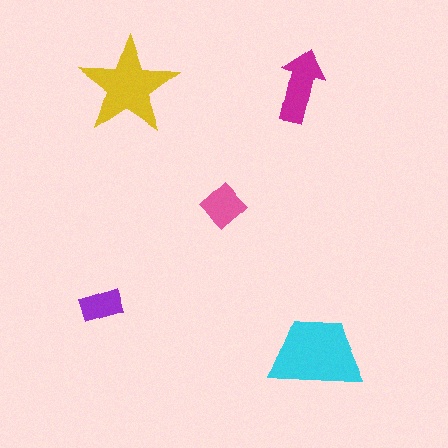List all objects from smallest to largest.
The purple rectangle, the pink diamond, the magenta arrow, the yellow star, the cyan trapezoid.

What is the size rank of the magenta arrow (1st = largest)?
3rd.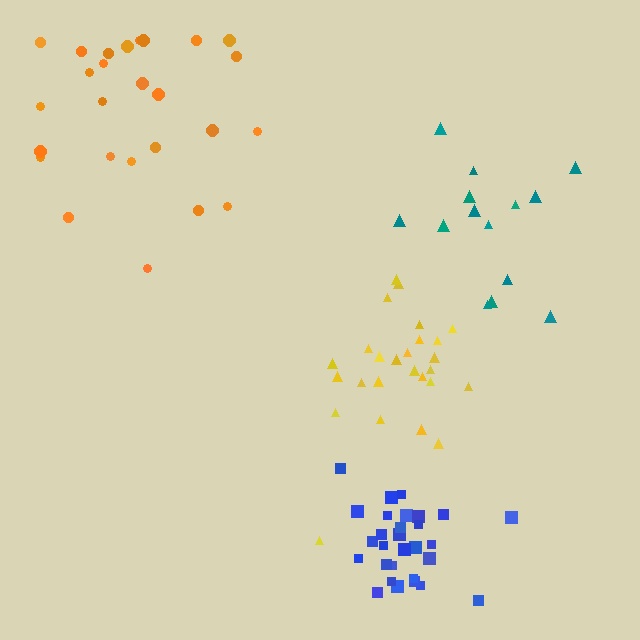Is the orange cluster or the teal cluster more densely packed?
Orange.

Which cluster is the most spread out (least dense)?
Teal.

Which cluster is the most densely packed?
Blue.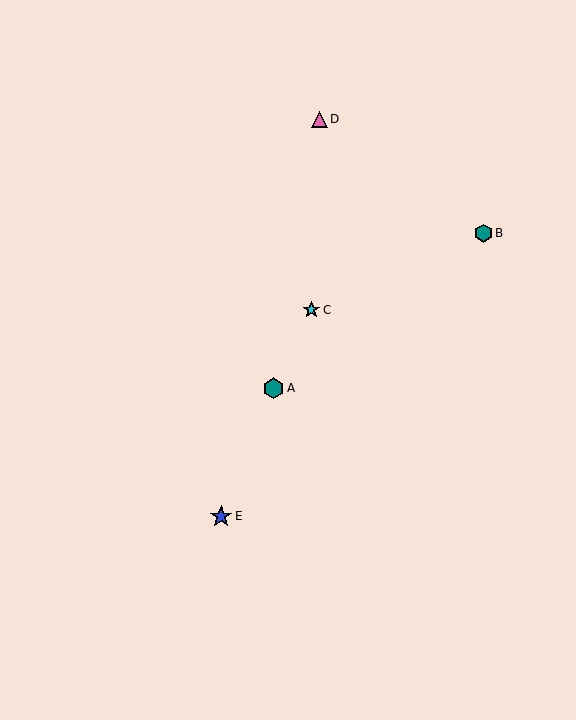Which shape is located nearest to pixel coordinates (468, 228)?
The teal hexagon (labeled B) at (483, 233) is nearest to that location.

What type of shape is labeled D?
Shape D is a pink triangle.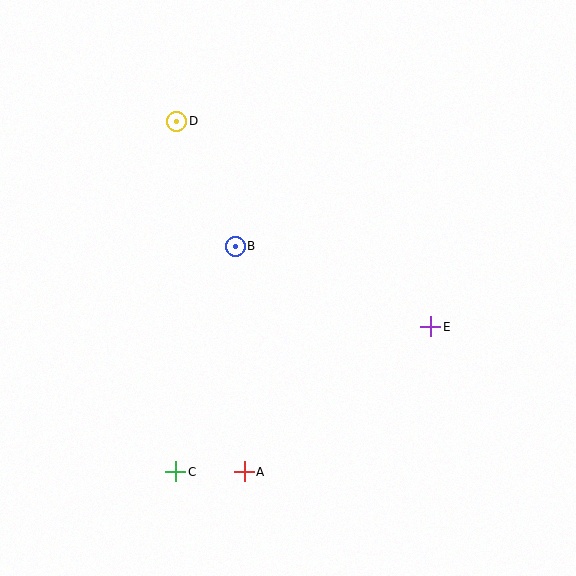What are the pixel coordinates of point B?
Point B is at (235, 246).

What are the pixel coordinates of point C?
Point C is at (176, 472).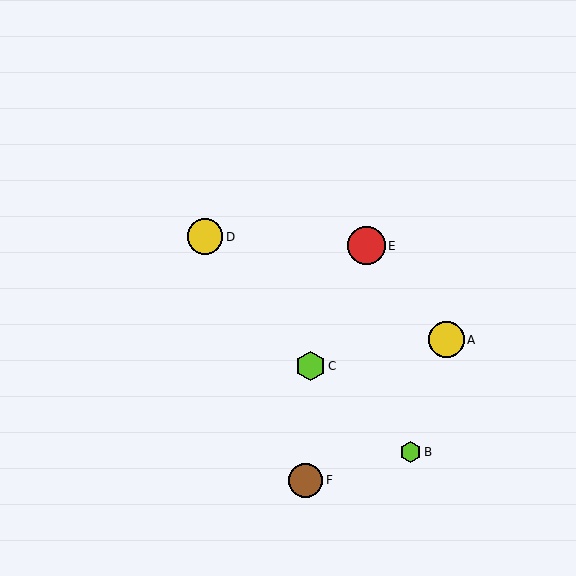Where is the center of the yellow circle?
The center of the yellow circle is at (205, 237).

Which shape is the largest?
The red circle (labeled E) is the largest.